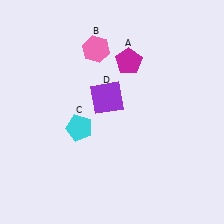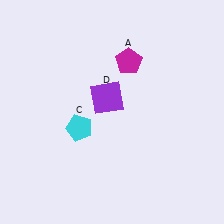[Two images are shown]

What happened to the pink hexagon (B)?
The pink hexagon (B) was removed in Image 2. It was in the top-left area of Image 1.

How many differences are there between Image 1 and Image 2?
There is 1 difference between the two images.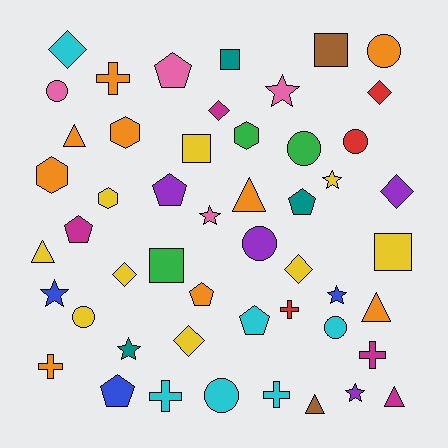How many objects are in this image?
There are 50 objects.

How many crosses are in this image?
There are 6 crosses.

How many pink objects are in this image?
There are 4 pink objects.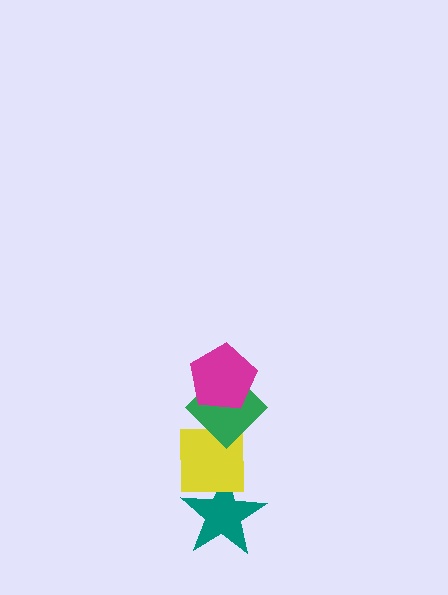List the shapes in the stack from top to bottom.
From top to bottom: the magenta pentagon, the green diamond, the yellow square, the teal star.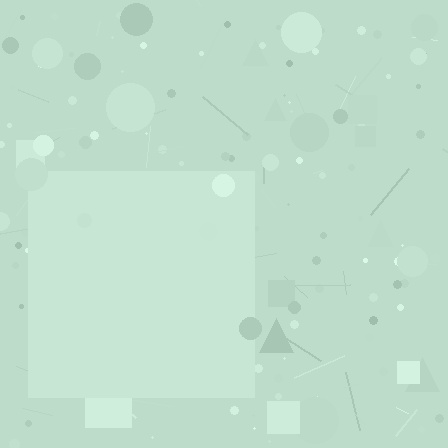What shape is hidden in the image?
A square is hidden in the image.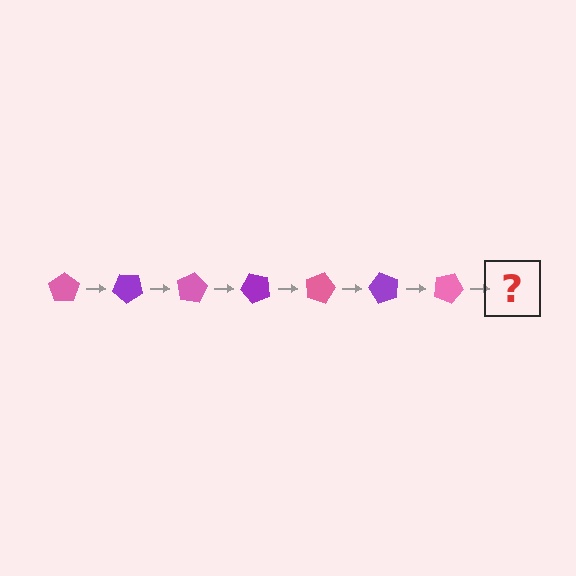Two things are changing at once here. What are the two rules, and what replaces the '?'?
The two rules are that it rotates 40 degrees each step and the color cycles through pink and purple. The '?' should be a purple pentagon, rotated 280 degrees from the start.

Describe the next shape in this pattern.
It should be a purple pentagon, rotated 280 degrees from the start.